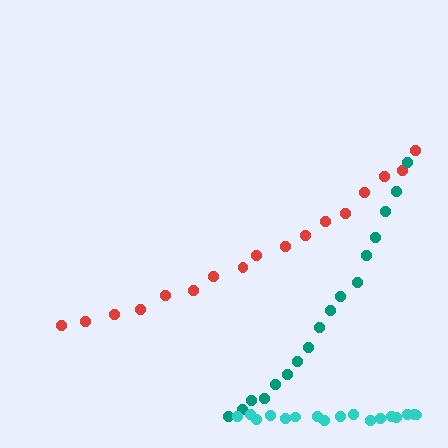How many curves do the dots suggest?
There are 3 distinct paths.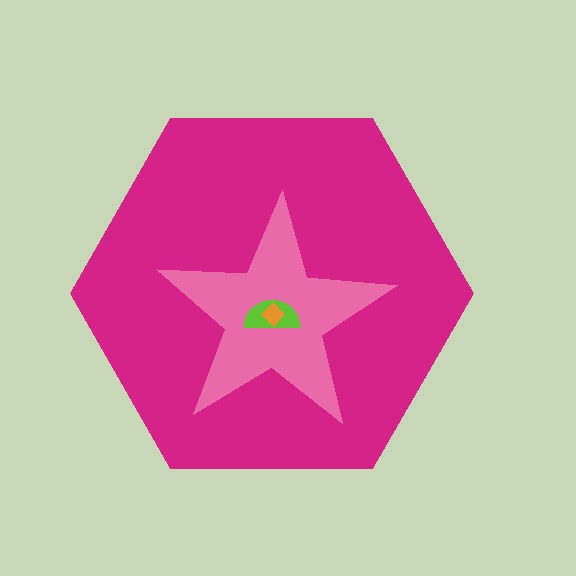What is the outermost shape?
The magenta hexagon.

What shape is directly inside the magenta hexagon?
The pink star.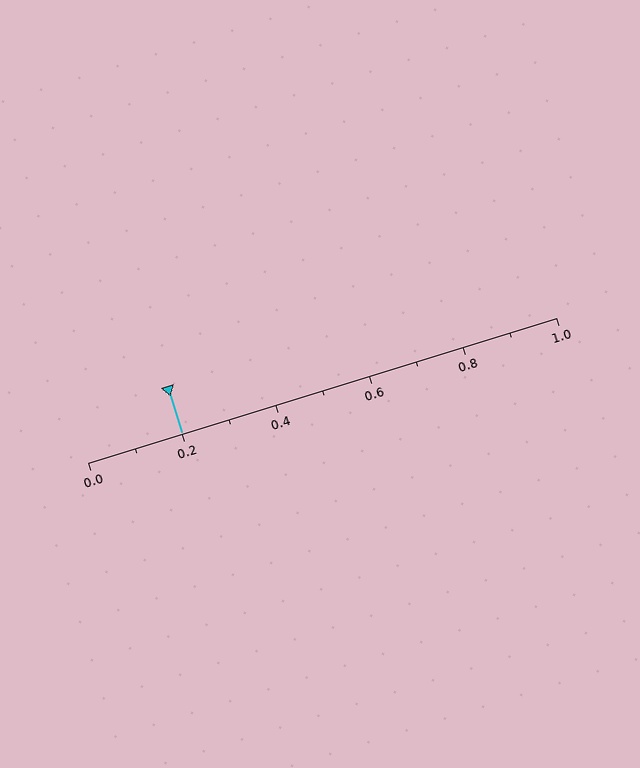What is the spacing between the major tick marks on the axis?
The major ticks are spaced 0.2 apart.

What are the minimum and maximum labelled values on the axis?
The axis runs from 0.0 to 1.0.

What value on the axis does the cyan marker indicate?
The marker indicates approximately 0.2.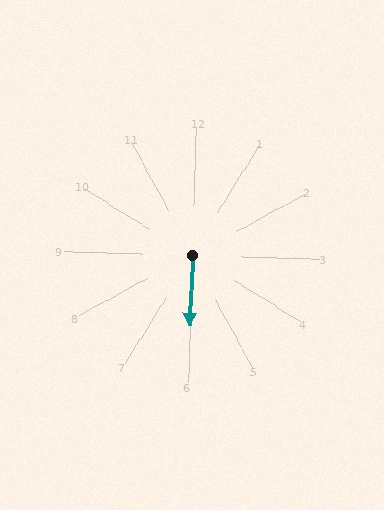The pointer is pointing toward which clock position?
Roughly 6 o'clock.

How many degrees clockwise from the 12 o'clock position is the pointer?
Approximately 180 degrees.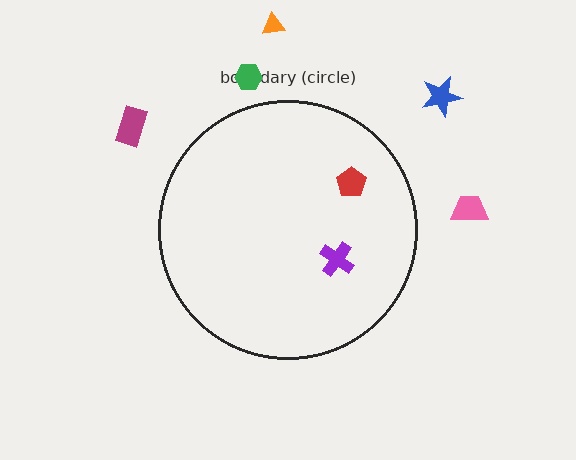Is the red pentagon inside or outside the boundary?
Inside.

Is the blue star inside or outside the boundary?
Outside.